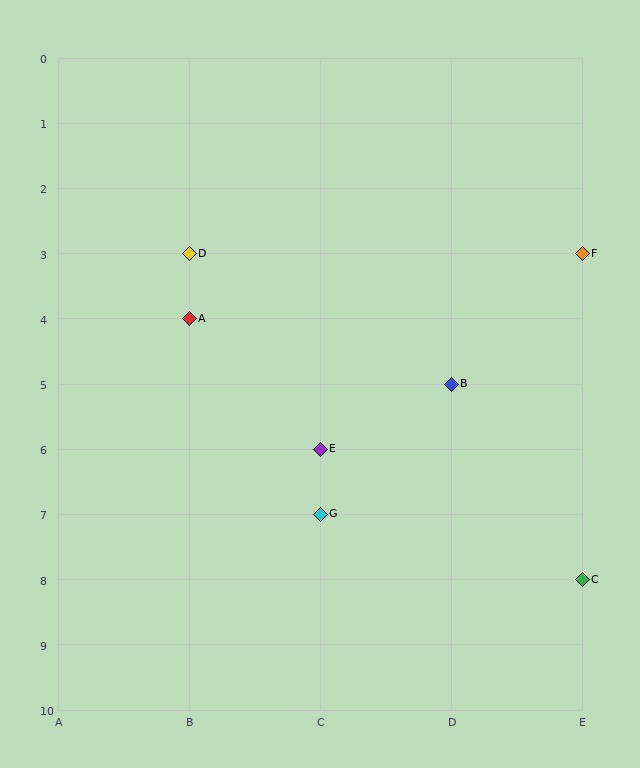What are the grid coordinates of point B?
Point B is at grid coordinates (D, 5).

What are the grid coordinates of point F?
Point F is at grid coordinates (E, 3).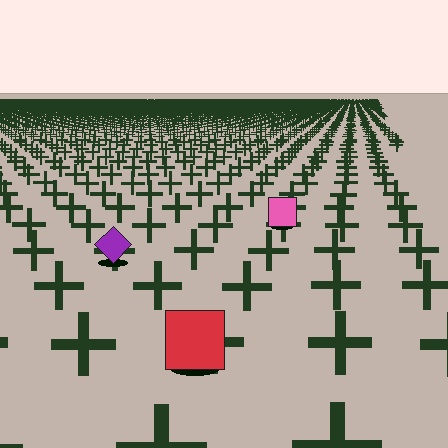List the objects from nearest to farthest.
From nearest to farthest: the red square, the purple diamond, the pink square.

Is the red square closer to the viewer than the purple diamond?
Yes. The red square is closer — you can tell from the texture gradient: the ground texture is coarser near it.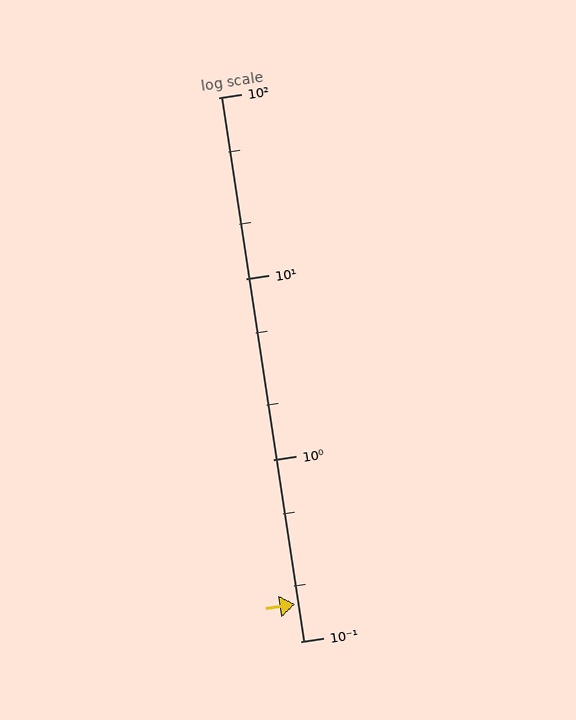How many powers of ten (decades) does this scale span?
The scale spans 3 decades, from 0.1 to 100.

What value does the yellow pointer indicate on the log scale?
The pointer indicates approximately 0.16.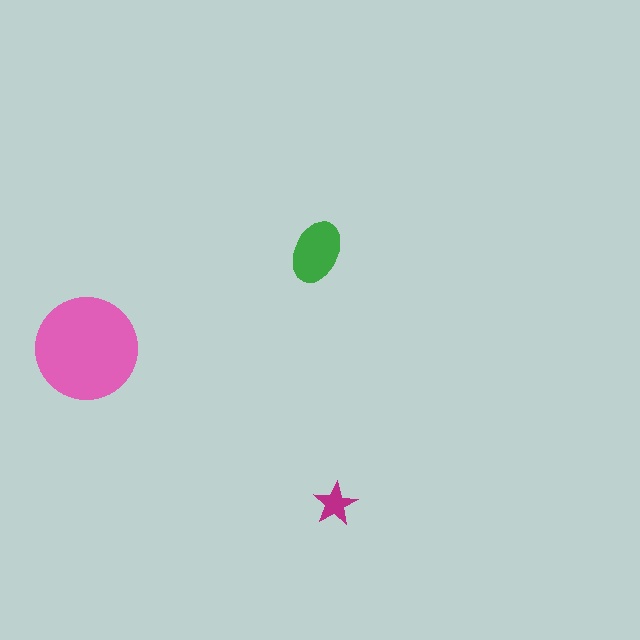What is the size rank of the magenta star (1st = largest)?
3rd.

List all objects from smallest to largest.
The magenta star, the green ellipse, the pink circle.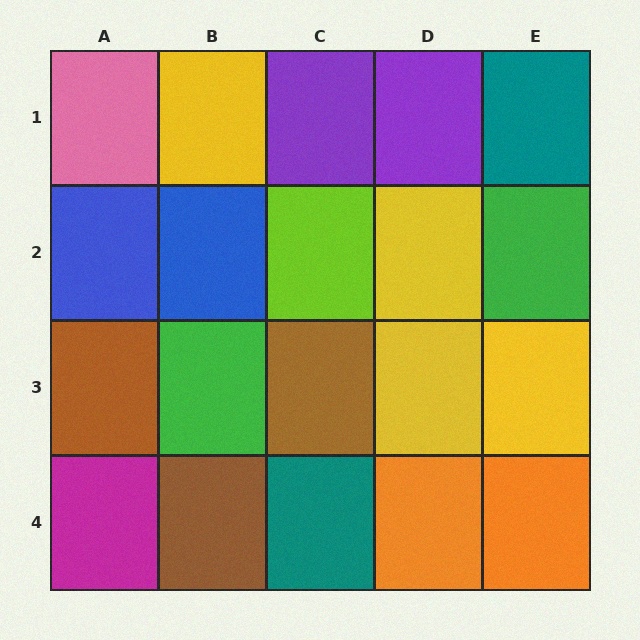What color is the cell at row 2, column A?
Blue.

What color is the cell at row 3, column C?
Brown.